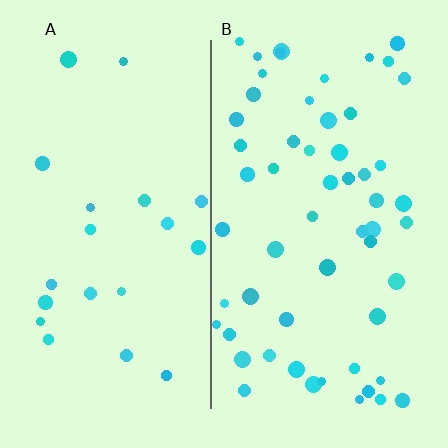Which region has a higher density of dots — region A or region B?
B (the right).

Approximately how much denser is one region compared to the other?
Approximately 2.7× — region B over region A.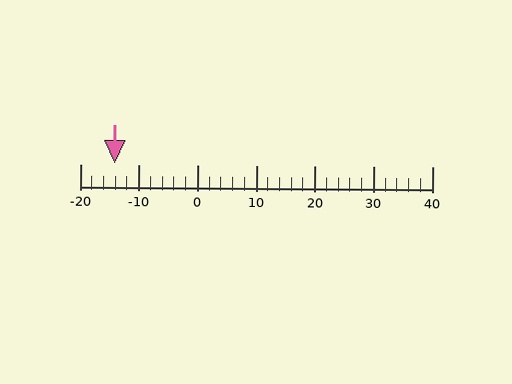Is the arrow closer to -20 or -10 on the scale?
The arrow is closer to -10.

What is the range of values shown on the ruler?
The ruler shows values from -20 to 40.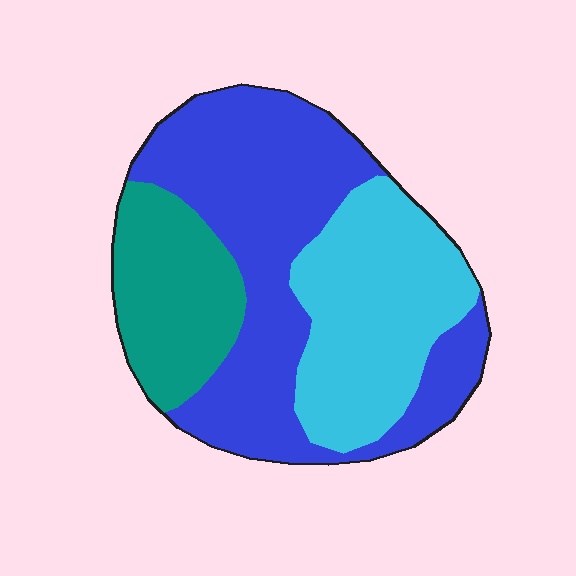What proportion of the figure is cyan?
Cyan covers about 30% of the figure.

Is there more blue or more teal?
Blue.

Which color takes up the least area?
Teal, at roughly 20%.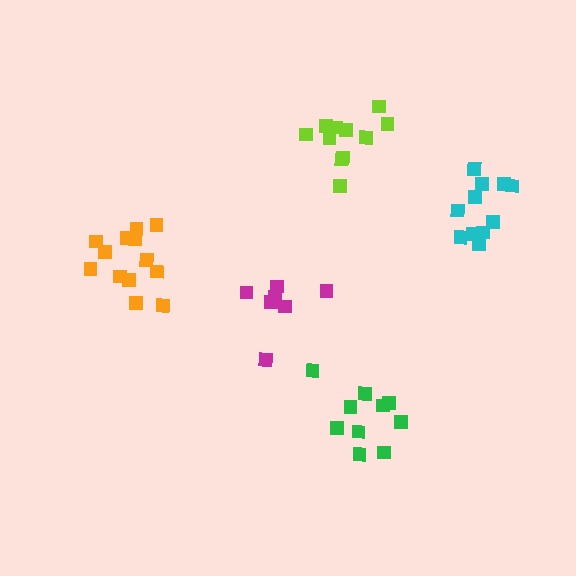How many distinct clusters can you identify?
There are 5 distinct clusters.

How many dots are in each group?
Group 1: 11 dots, Group 2: 10 dots, Group 3: 8 dots, Group 4: 13 dots, Group 5: 11 dots (53 total).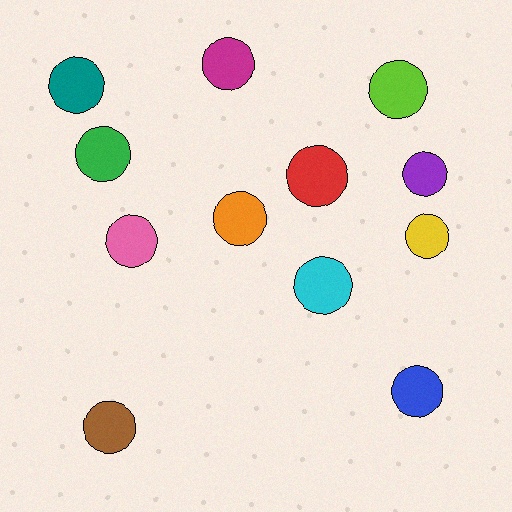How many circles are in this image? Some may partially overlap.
There are 12 circles.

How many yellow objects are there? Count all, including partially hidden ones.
There is 1 yellow object.